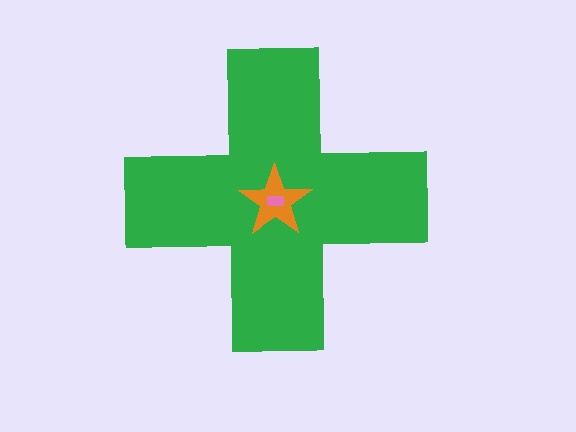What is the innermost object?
The pink rectangle.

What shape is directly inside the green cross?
The orange star.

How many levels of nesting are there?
3.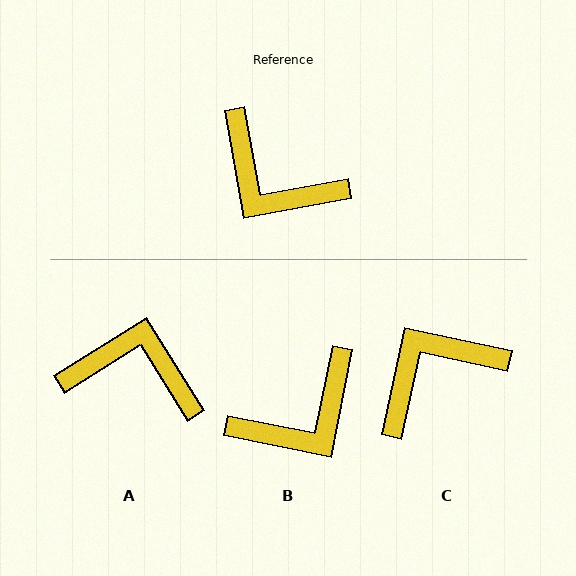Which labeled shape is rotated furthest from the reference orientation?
A, about 158 degrees away.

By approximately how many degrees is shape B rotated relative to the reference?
Approximately 69 degrees counter-clockwise.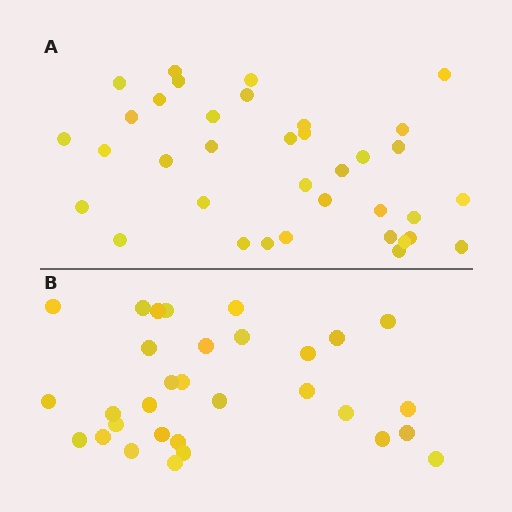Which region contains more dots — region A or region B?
Region A (the top region) has more dots.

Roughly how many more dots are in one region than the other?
Region A has about 5 more dots than region B.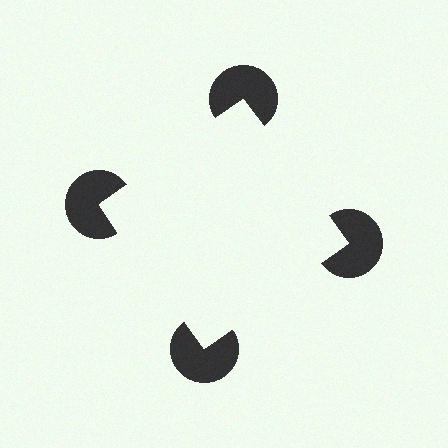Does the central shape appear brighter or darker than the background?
It typically appears slightly brighter than the background, even though no actual brightness change is drawn.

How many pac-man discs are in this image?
There are 4 — one at each vertex of the illusory square.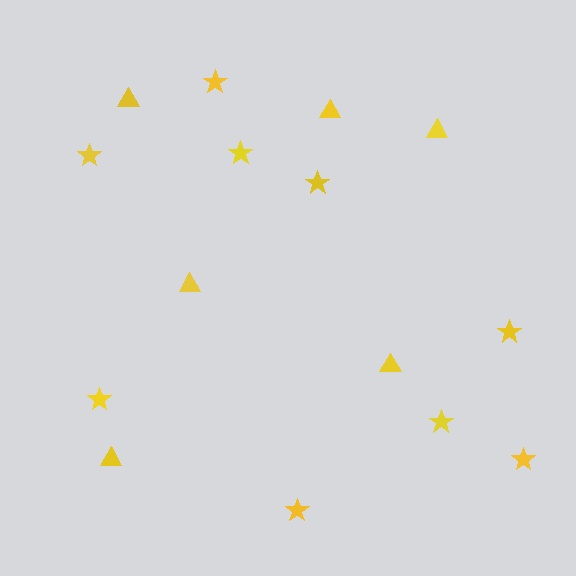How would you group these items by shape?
There are 2 groups: one group of stars (9) and one group of triangles (6).